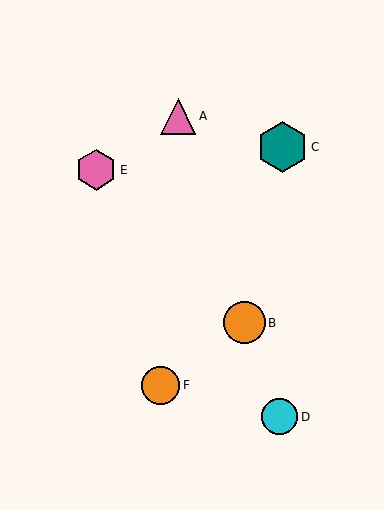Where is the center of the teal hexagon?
The center of the teal hexagon is at (282, 147).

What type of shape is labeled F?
Shape F is an orange circle.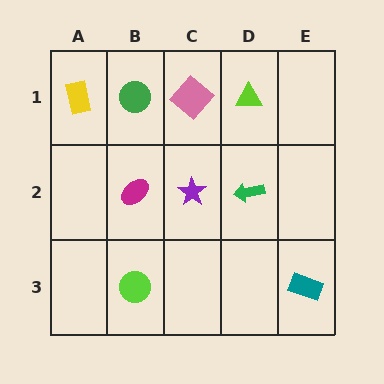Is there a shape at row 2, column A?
No, that cell is empty.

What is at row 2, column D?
A green arrow.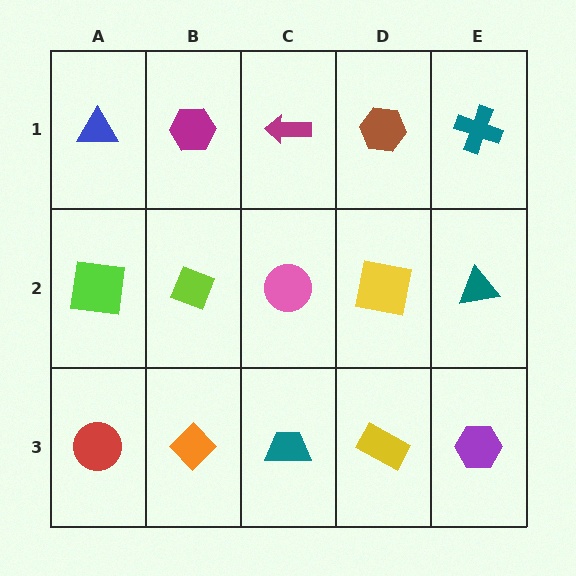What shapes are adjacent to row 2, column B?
A magenta hexagon (row 1, column B), an orange diamond (row 3, column B), a lime square (row 2, column A), a pink circle (row 2, column C).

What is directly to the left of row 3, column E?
A yellow rectangle.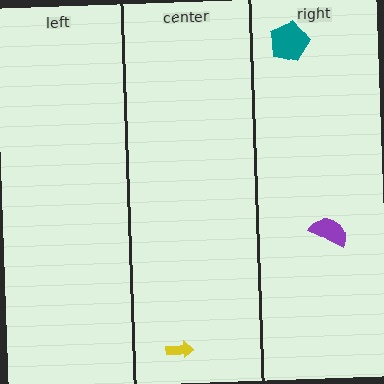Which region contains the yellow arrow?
The center region.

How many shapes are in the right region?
2.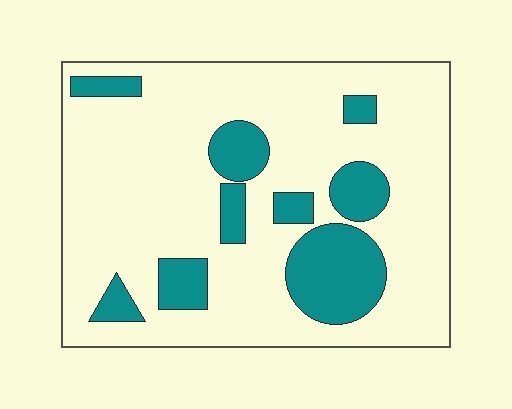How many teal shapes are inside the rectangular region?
9.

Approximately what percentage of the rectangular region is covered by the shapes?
Approximately 20%.